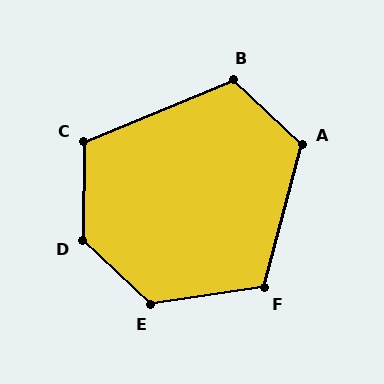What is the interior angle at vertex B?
Approximately 114 degrees (obtuse).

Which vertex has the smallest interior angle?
C, at approximately 113 degrees.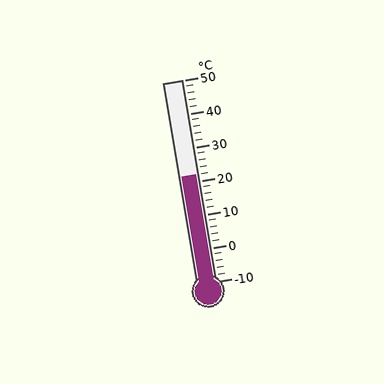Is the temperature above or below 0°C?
The temperature is above 0°C.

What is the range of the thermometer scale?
The thermometer scale ranges from -10°C to 50°C.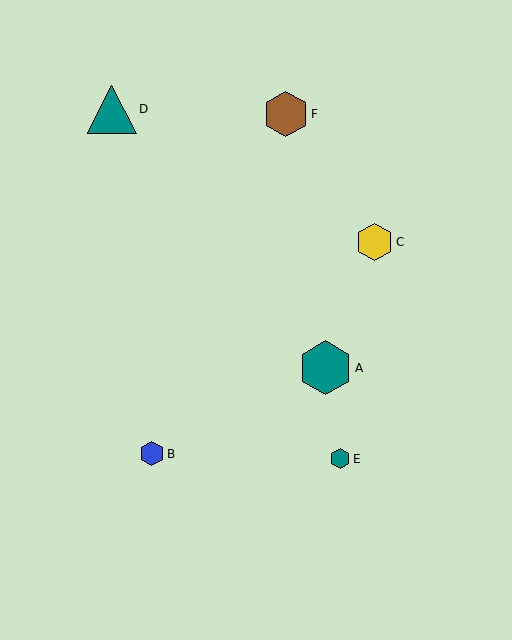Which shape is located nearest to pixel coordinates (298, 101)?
The brown hexagon (labeled F) at (286, 114) is nearest to that location.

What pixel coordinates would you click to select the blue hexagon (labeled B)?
Click at (152, 454) to select the blue hexagon B.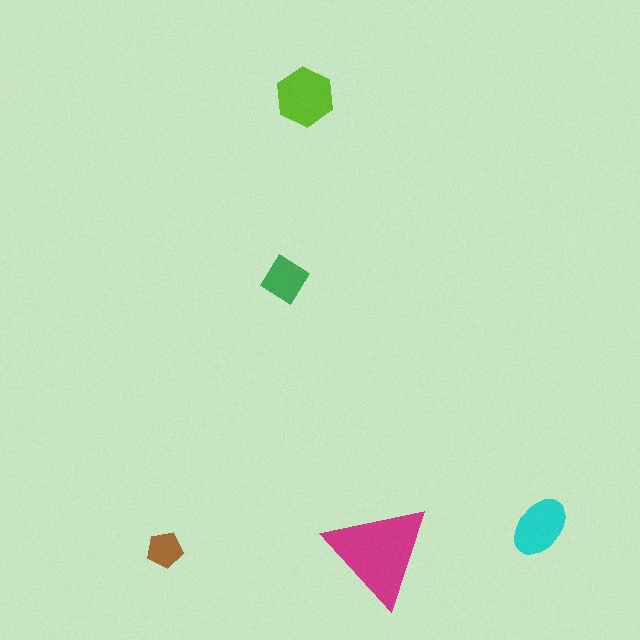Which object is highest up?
The lime hexagon is topmost.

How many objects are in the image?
There are 5 objects in the image.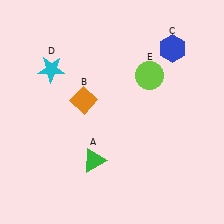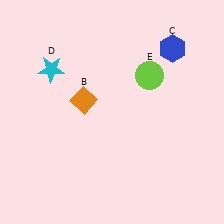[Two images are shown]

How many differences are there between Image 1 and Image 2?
There is 1 difference between the two images.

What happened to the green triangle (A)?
The green triangle (A) was removed in Image 2. It was in the bottom-left area of Image 1.